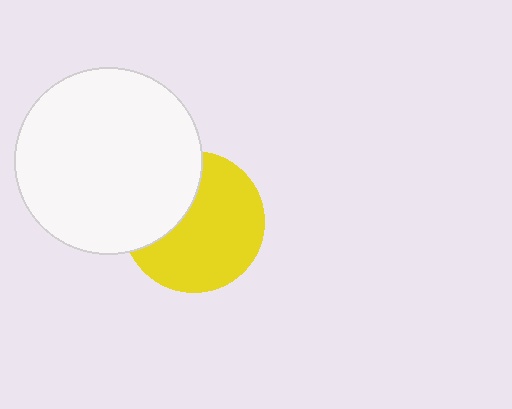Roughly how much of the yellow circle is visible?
Most of it is visible (roughly 67%).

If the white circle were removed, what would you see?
You would see the complete yellow circle.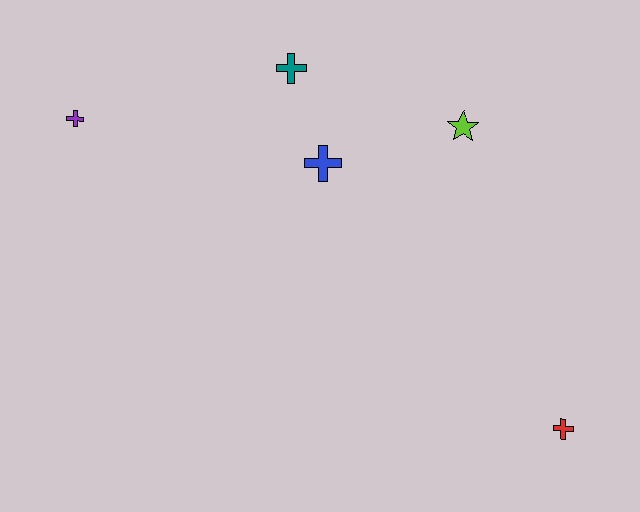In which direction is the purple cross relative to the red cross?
The purple cross is to the left of the red cross.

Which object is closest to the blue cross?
The teal cross is closest to the blue cross.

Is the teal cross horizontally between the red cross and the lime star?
No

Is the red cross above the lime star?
No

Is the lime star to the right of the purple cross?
Yes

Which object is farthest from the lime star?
The purple cross is farthest from the lime star.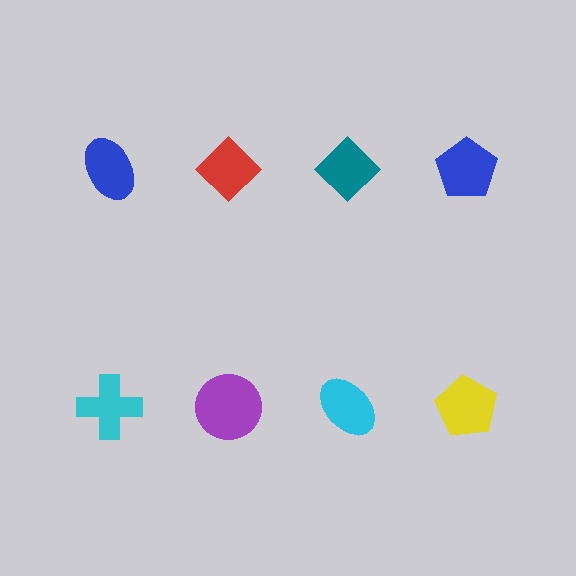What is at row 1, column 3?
A teal diamond.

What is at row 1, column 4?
A blue pentagon.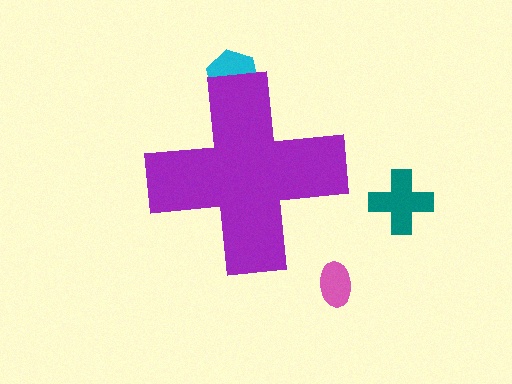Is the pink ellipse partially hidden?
No, the pink ellipse is fully visible.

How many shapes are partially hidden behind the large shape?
1 shape is partially hidden.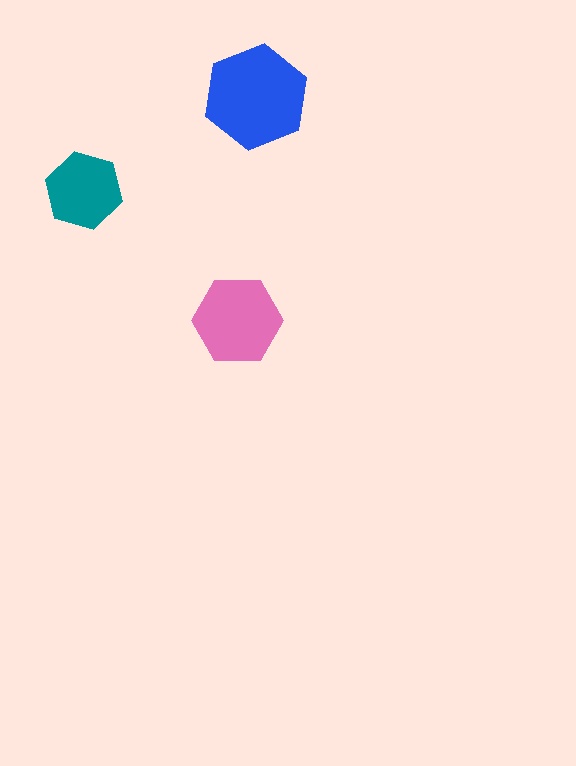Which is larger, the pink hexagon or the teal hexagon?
The pink one.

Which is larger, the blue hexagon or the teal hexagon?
The blue one.